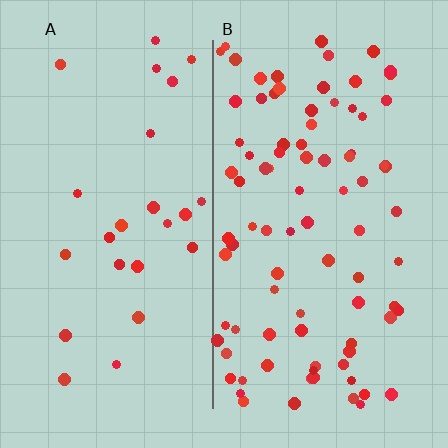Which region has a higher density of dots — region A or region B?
B (the right).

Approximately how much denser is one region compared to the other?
Approximately 3.5× — region B over region A.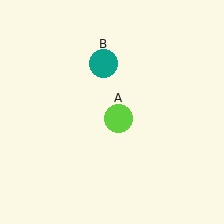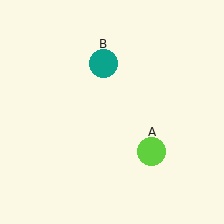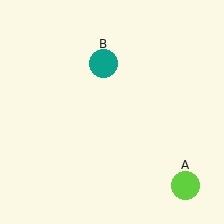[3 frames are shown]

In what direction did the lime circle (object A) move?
The lime circle (object A) moved down and to the right.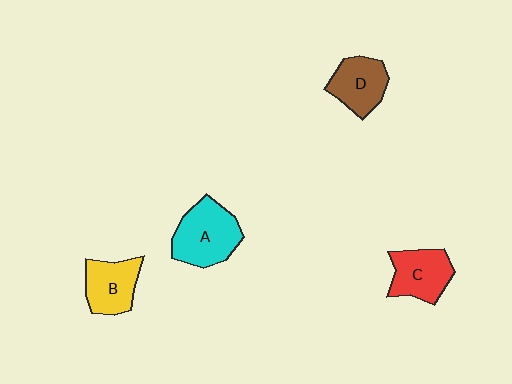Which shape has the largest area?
Shape A (cyan).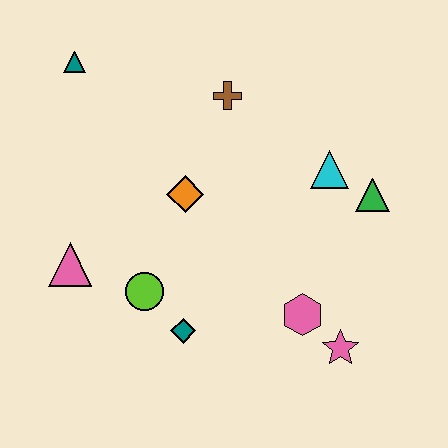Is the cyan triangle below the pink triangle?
No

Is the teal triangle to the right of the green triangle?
No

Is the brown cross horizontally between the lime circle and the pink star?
Yes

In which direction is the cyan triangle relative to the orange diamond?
The cyan triangle is to the right of the orange diamond.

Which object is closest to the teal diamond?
The lime circle is closest to the teal diamond.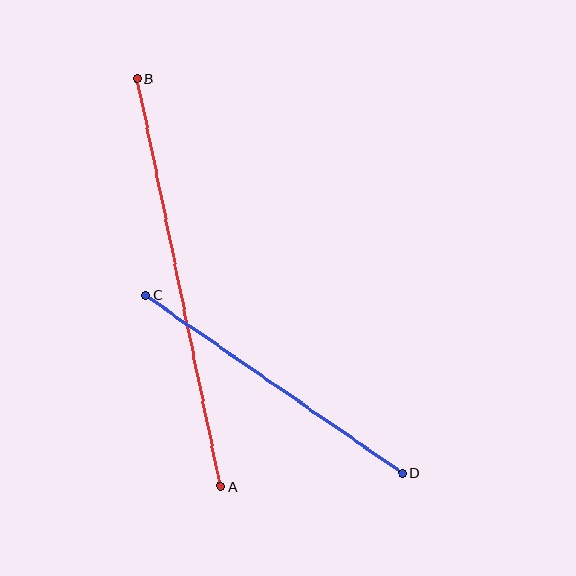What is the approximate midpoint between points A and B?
The midpoint is at approximately (179, 282) pixels.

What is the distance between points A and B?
The distance is approximately 416 pixels.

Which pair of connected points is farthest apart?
Points A and B are farthest apart.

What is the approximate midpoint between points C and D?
The midpoint is at approximately (274, 384) pixels.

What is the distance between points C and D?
The distance is approximately 312 pixels.